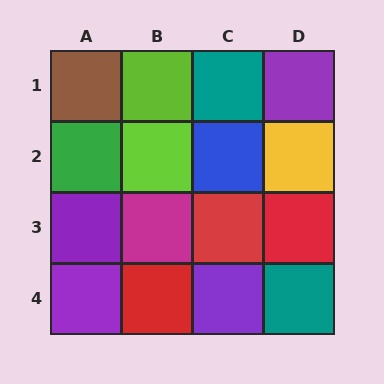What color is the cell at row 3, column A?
Purple.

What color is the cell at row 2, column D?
Yellow.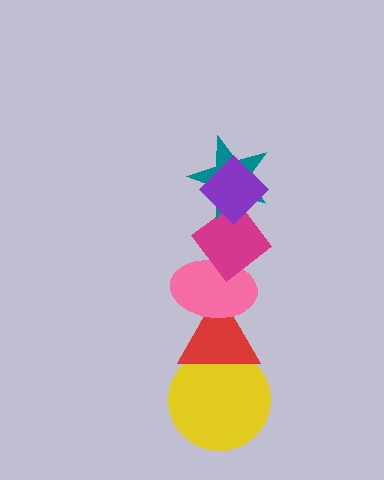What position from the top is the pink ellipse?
The pink ellipse is 4th from the top.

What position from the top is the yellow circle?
The yellow circle is 6th from the top.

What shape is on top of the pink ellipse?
The magenta diamond is on top of the pink ellipse.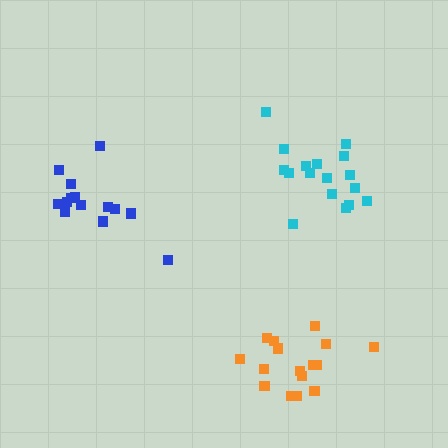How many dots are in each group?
Group 1: 16 dots, Group 2: 15 dots, Group 3: 17 dots (48 total).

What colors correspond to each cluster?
The clusters are colored: orange, blue, cyan.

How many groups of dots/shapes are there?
There are 3 groups.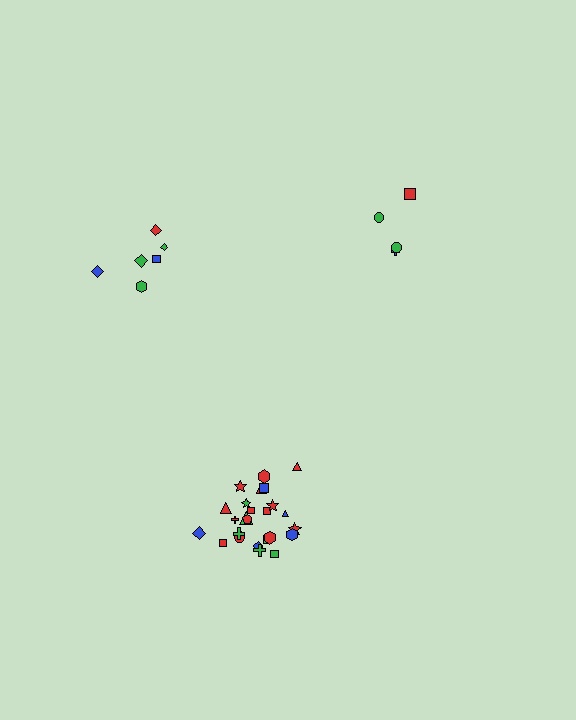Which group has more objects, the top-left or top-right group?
The top-left group.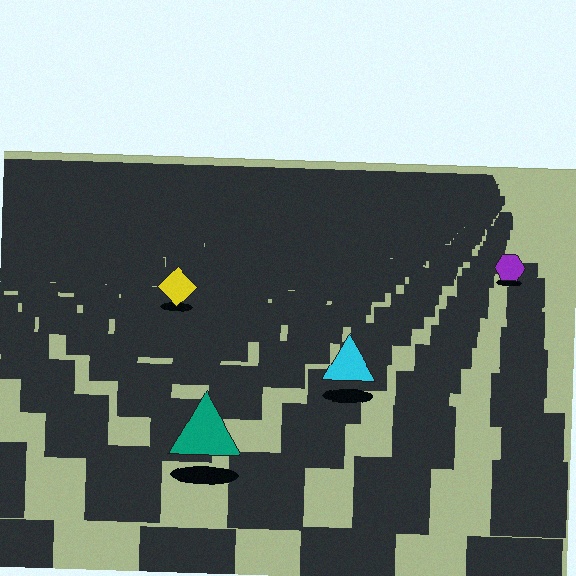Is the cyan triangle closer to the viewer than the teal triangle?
No. The teal triangle is closer — you can tell from the texture gradient: the ground texture is coarser near it.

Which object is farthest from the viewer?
The purple hexagon is farthest from the viewer. It appears smaller and the ground texture around it is denser.